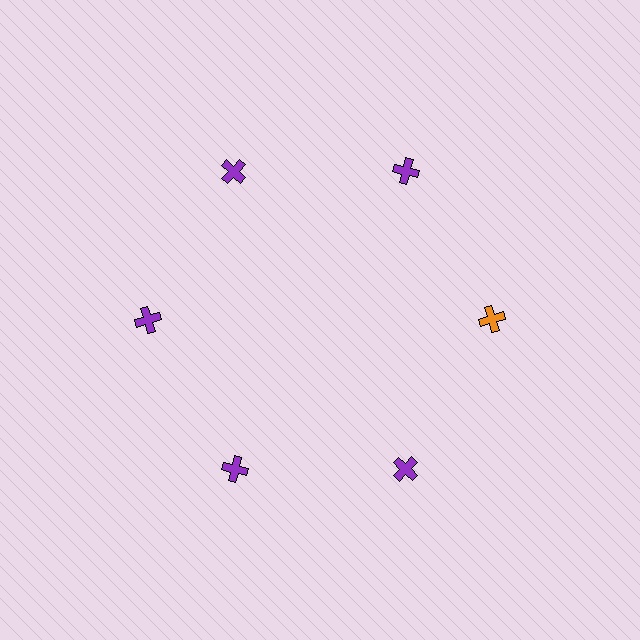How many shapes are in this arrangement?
There are 6 shapes arranged in a ring pattern.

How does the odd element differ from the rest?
It has a different color: orange instead of purple.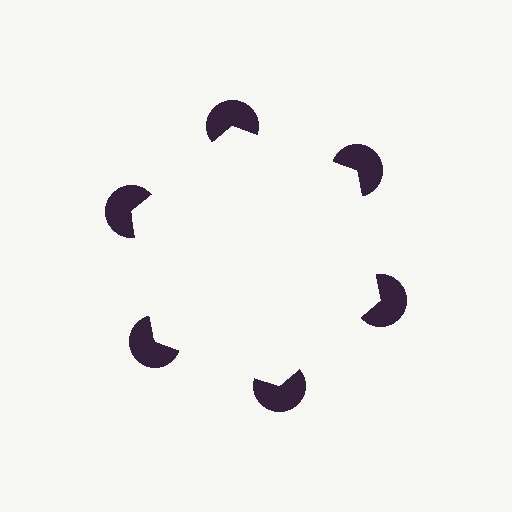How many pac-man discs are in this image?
There are 6 — one at each vertex of the illusory hexagon.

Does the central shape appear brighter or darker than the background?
It typically appears slightly brighter than the background, even though no actual brightness change is drawn.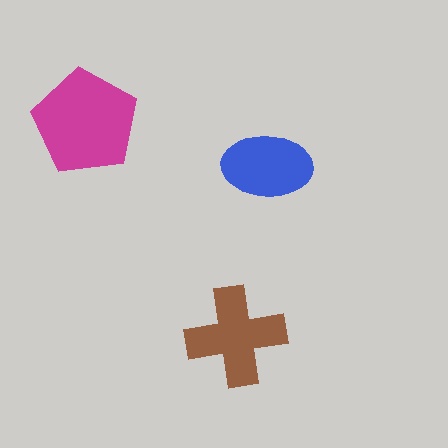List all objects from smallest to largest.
The blue ellipse, the brown cross, the magenta pentagon.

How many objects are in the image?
There are 3 objects in the image.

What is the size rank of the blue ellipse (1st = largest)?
3rd.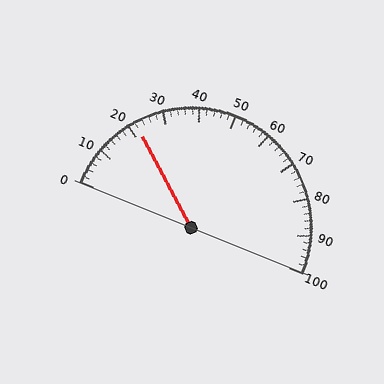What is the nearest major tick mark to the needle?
The nearest major tick mark is 20.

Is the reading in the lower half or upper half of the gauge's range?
The reading is in the lower half of the range (0 to 100).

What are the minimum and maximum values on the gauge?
The gauge ranges from 0 to 100.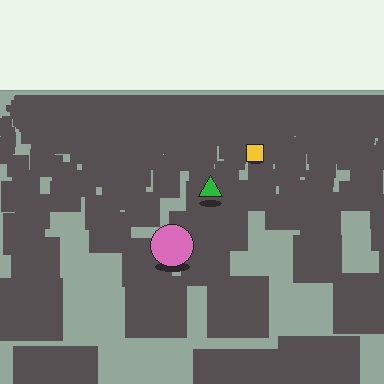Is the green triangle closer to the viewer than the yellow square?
Yes. The green triangle is closer — you can tell from the texture gradient: the ground texture is coarser near it.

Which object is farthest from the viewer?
The yellow square is farthest from the viewer. It appears smaller and the ground texture around it is denser.